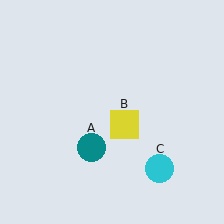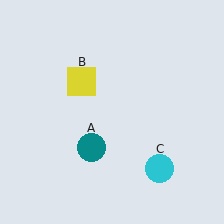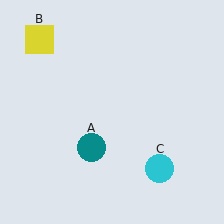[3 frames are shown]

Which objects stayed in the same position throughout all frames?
Teal circle (object A) and cyan circle (object C) remained stationary.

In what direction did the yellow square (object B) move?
The yellow square (object B) moved up and to the left.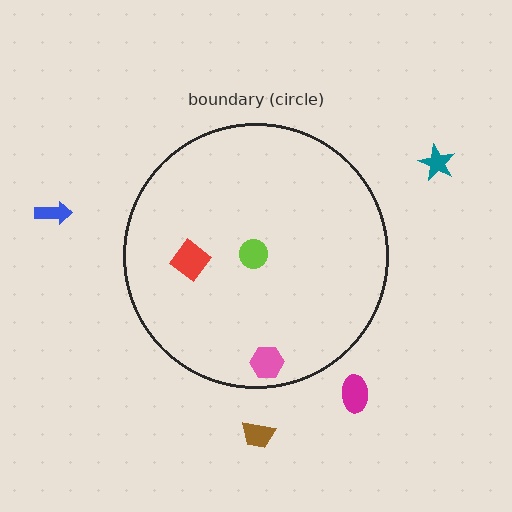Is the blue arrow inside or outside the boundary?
Outside.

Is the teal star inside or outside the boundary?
Outside.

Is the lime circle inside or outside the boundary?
Inside.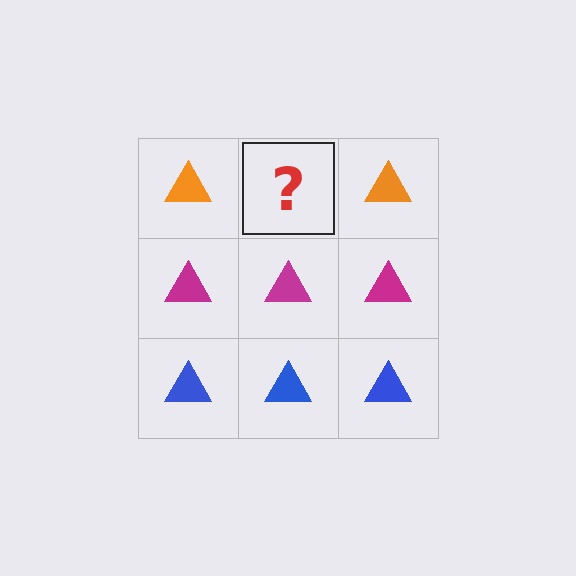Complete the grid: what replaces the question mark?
The question mark should be replaced with an orange triangle.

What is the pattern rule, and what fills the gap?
The rule is that each row has a consistent color. The gap should be filled with an orange triangle.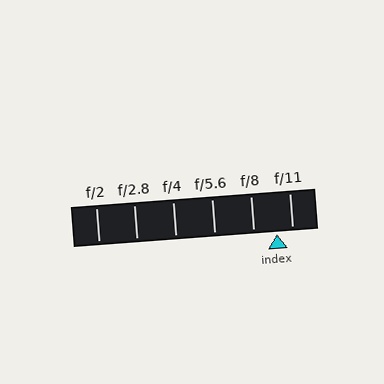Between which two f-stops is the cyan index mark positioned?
The index mark is between f/8 and f/11.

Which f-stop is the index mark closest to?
The index mark is closest to f/11.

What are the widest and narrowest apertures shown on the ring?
The widest aperture shown is f/2 and the narrowest is f/11.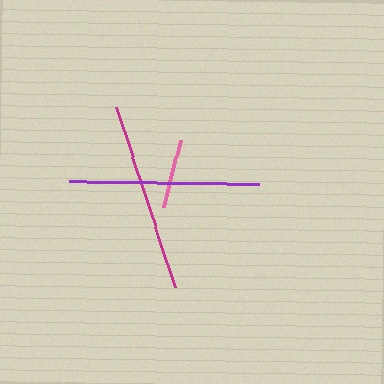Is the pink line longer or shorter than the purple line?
The purple line is longer than the pink line.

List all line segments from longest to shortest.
From longest to shortest: purple, magenta, pink.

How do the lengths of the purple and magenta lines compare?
The purple and magenta lines are approximately the same length.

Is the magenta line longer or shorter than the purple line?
The purple line is longer than the magenta line.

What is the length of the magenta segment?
The magenta segment is approximately 189 pixels long.